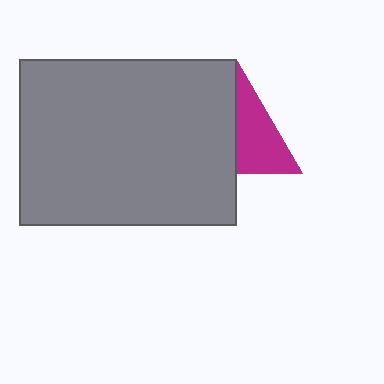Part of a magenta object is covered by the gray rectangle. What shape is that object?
It is a triangle.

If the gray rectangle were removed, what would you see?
You would see the complete magenta triangle.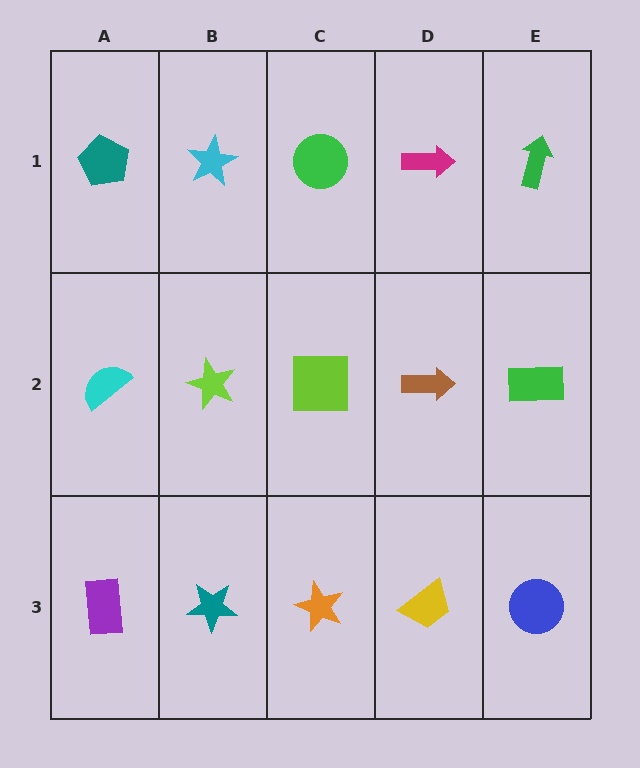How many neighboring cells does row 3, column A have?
2.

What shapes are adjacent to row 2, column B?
A cyan star (row 1, column B), a teal star (row 3, column B), a cyan semicircle (row 2, column A), a lime square (row 2, column C).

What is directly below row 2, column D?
A yellow trapezoid.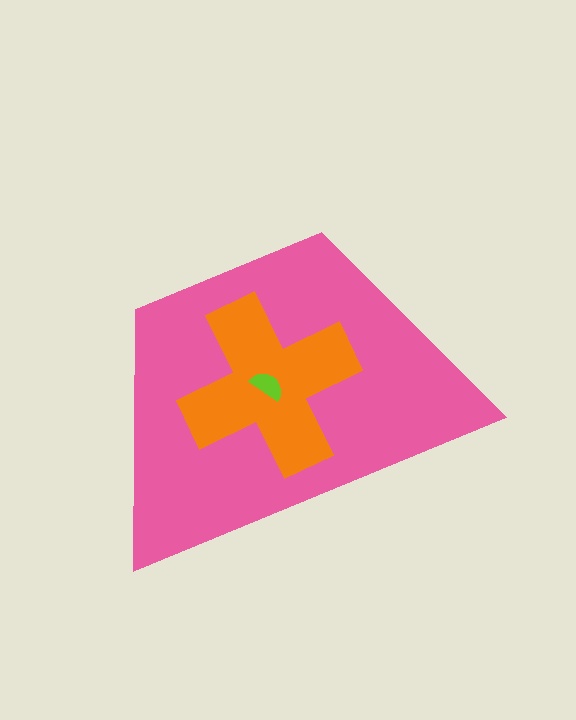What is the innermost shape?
The lime semicircle.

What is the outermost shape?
The pink trapezoid.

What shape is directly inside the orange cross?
The lime semicircle.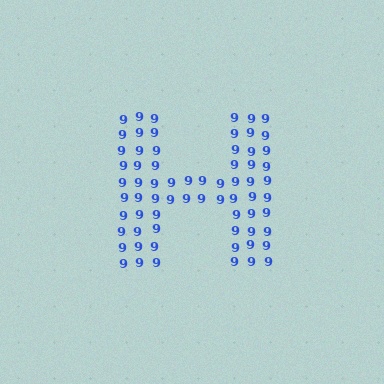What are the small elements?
The small elements are digit 9's.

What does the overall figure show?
The overall figure shows the letter H.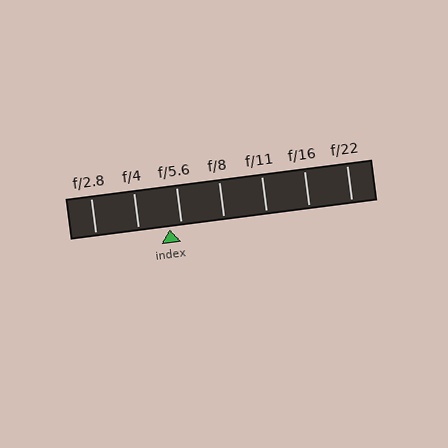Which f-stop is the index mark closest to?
The index mark is closest to f/5.6.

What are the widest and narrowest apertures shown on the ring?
The widest aperture shown is f/2.8 and the narrowest is f/22.